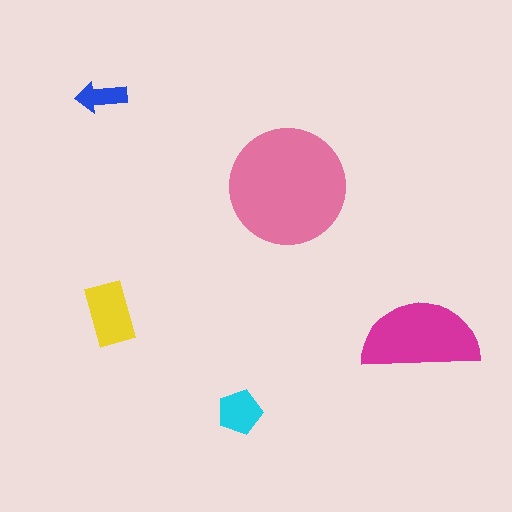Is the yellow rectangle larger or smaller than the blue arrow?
Larger.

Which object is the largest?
The pink circle.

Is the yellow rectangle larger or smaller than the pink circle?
Smaller.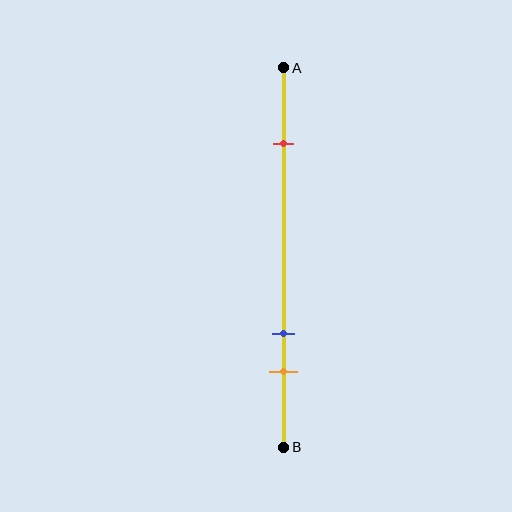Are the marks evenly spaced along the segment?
No, the marks are not evenly spaced.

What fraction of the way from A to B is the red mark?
The red mark is approximately 20% (0.2) of the way from A to B.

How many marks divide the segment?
There are 3 marks dividing the segment.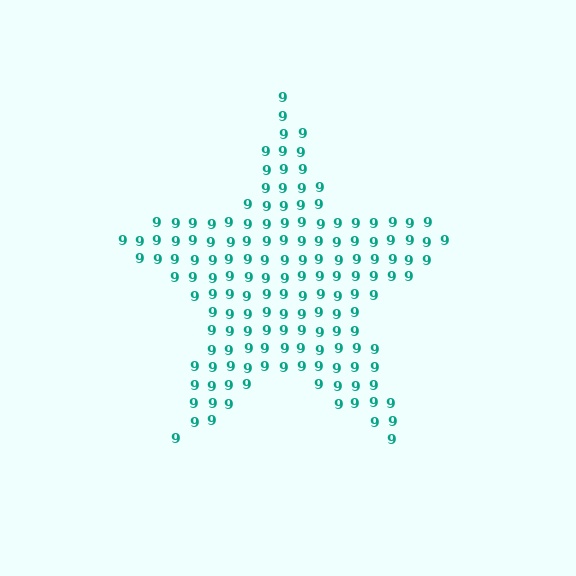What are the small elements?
The small elements are digit 9's.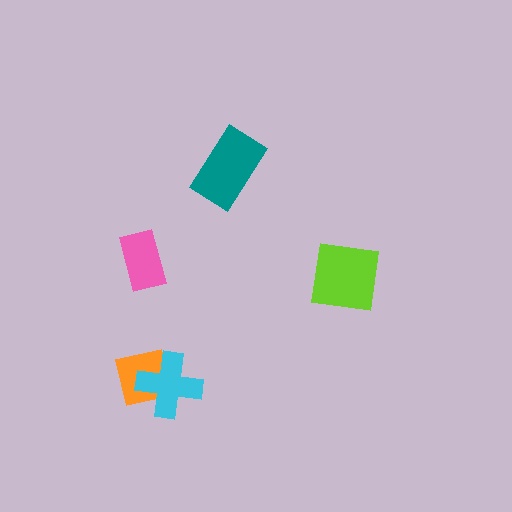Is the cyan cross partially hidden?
No, no other shape covers it.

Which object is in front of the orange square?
The cyan cross is in front of the orange square.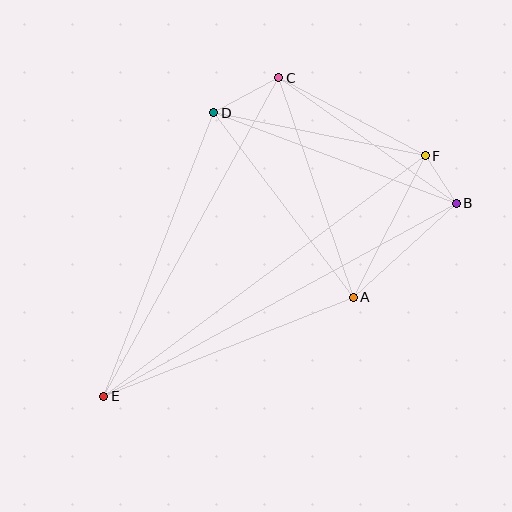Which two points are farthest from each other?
Points B and E are farthest from each other.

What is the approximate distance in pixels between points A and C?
The distance between A and C is approximately 232 pixels.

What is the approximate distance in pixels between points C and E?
The distance between C and E is approximately 363 pixels.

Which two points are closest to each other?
Points B and F are closest to each other.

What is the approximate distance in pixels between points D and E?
The distance between D and E is approximately 304 pixels.